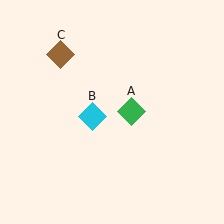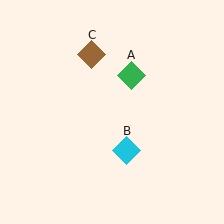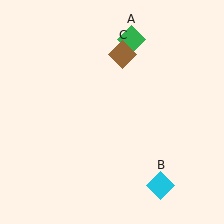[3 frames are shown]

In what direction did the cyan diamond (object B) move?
The cyan diamond (object B) moved down and to the right.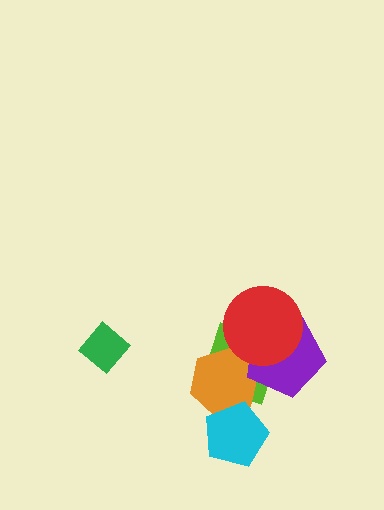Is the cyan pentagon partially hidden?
No, no other shape covers it.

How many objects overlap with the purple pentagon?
3 objects overlap with the purple pentagon.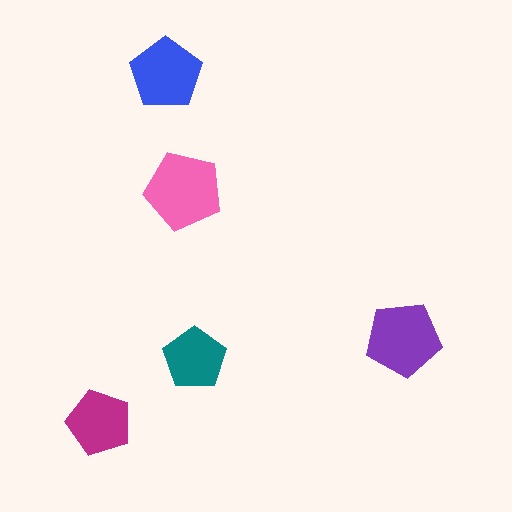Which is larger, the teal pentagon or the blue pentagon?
The blue one.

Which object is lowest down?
The magenta pentagon is bottommost.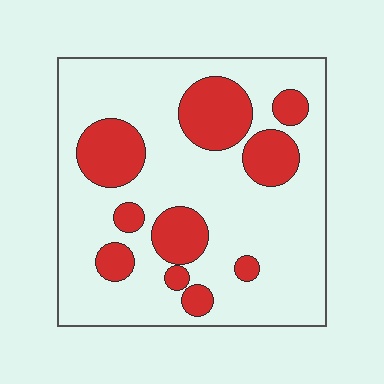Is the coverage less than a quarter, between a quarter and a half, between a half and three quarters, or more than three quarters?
Between a quarter and a half.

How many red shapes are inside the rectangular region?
10.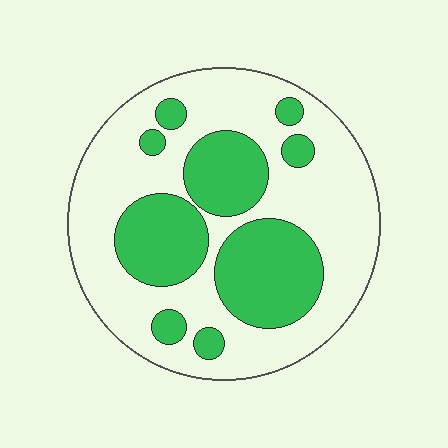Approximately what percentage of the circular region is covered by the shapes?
Approximately 35%.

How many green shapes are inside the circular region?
9.